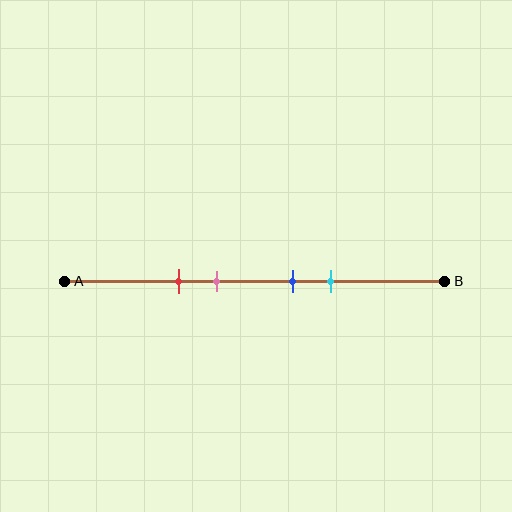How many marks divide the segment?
There are 4 marks dividing the segment.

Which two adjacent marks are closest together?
The blue and cyan marks are the closest adjacent pair.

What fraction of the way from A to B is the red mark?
The red mark is approximately 30% (0.3) of the way from A to B.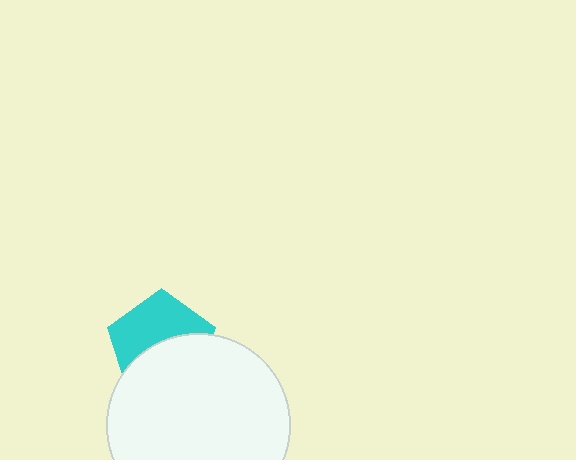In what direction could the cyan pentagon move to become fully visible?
The cyan pentagon could move up. That would shift it out from behind the white circle entirely.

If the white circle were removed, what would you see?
You would see the complete cyan pentagon.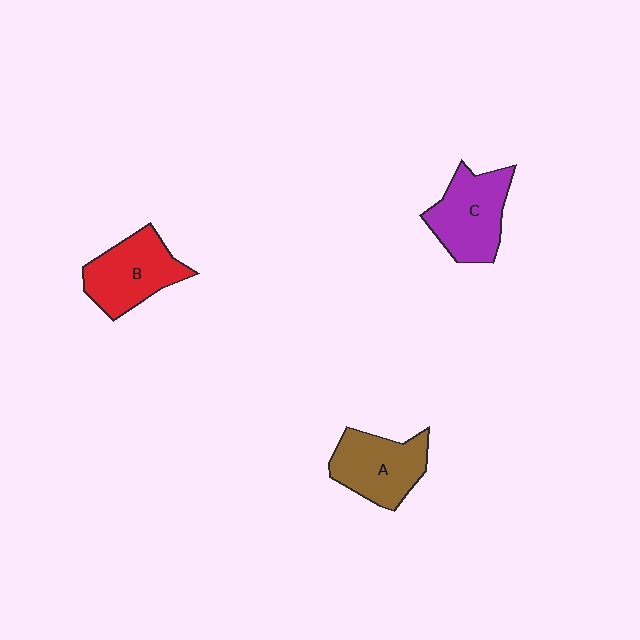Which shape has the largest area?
Shape C (purple).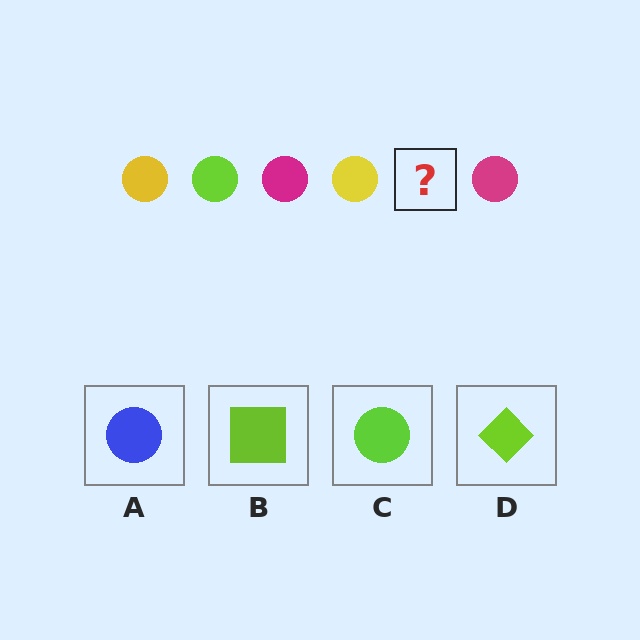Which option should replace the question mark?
Option C.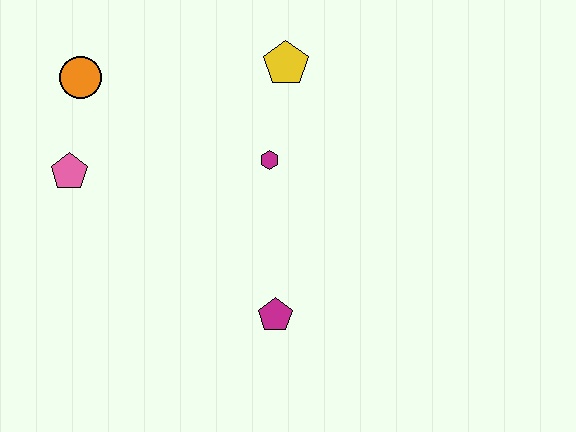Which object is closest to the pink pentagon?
The orange circle is closest to the pink pentagon.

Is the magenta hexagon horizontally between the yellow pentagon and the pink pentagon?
Yes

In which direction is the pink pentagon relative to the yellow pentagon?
The pink pentagon is to the left of the yellow pentagon.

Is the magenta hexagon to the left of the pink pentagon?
No